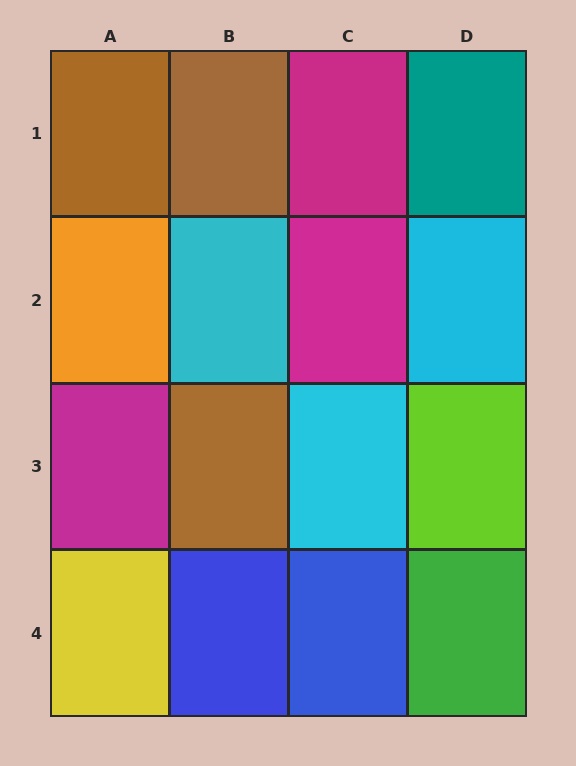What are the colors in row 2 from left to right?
Orange, cyan, magenta, cyan.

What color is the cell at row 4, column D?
Green.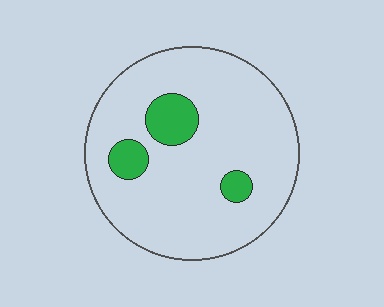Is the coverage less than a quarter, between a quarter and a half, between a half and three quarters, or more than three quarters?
Less than a quarter.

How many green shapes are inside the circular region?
3.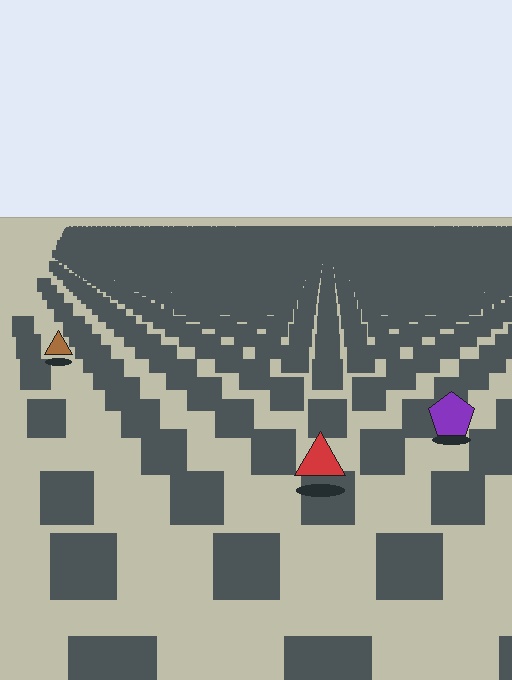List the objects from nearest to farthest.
From nearest to farthest: the red triangle, the purple pentagon, the brown triangle.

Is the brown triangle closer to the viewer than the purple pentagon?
No. The purple pentagon is closer — you can tell from the texture gradient: the ground texture is coarser near it.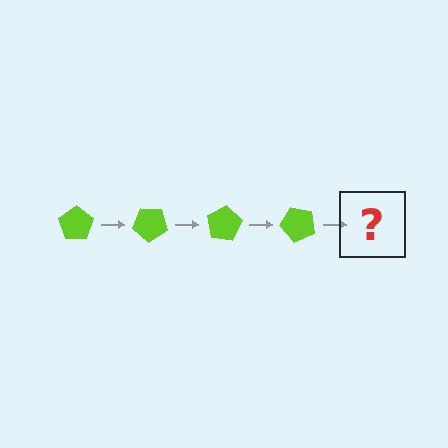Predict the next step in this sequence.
The next step is a lime pentagon rotated 160 degrees.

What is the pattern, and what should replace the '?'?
The pattern is that the pentagon rotates 40 degrees each step. The '?' should be a lime pentagon rotated 160 degrees.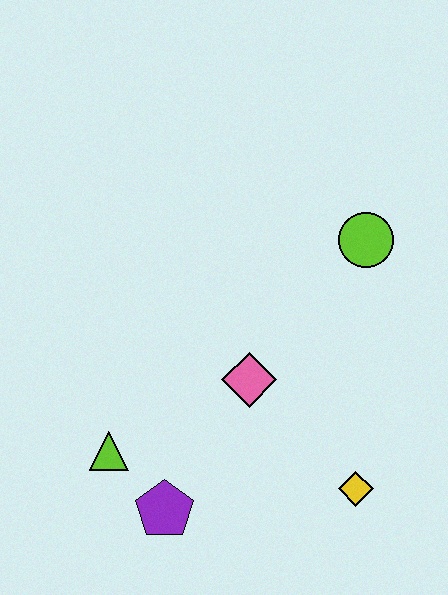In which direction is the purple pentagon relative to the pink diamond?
The purple pentagon is below the pink diamond.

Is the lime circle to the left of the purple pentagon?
No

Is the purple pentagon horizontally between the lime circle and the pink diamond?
No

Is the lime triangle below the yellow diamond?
No